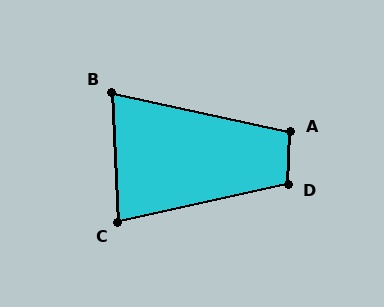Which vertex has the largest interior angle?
D, at approximately 105 degrees.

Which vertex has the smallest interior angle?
B, at approximately 75 degrees.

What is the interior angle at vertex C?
Approximately 80 degrees (acute).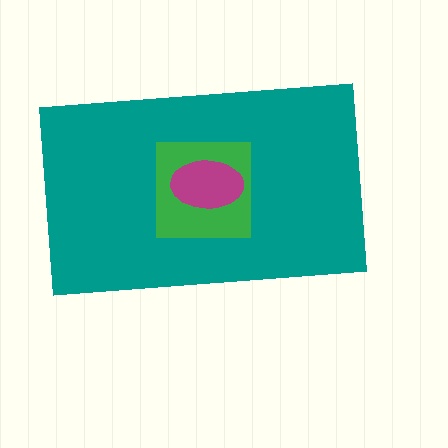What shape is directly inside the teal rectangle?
The green square.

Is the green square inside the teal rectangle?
Yes.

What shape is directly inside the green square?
The magenta ellipse.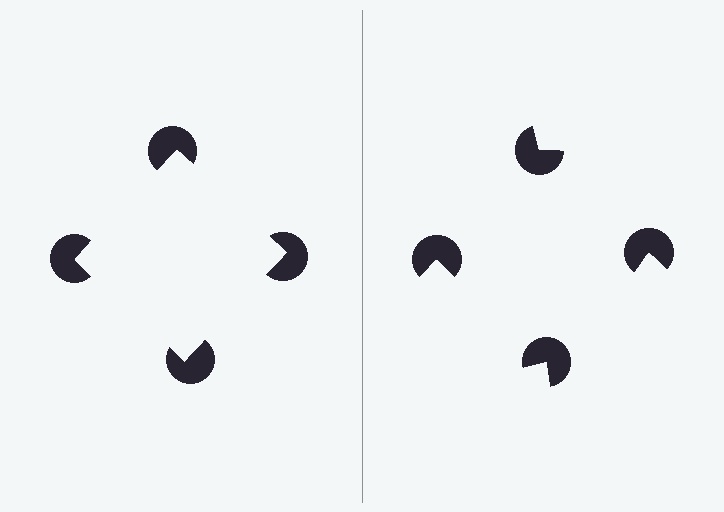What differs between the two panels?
The pac-man discs are positioned identically on both sides; only the wedge orientations differ. On the left they align to a square; on the right they are misaligned.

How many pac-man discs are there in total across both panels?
8 — 4 on each side.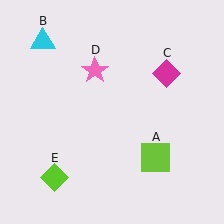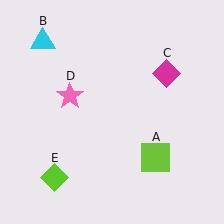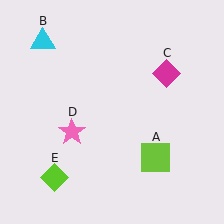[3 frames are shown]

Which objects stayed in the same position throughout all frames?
Lime square (object A) and cyan triangle (object B) and magenta diamond (object C) and lime diamond (object E) remained stationary.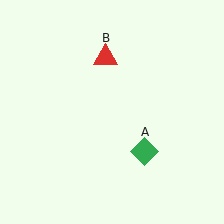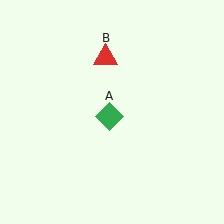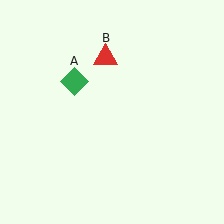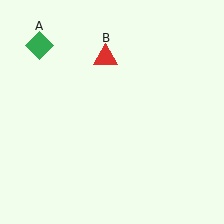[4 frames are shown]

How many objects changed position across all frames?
1 object changed position: green diamond (object A).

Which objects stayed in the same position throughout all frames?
Red triangle (object B) remained stationary.